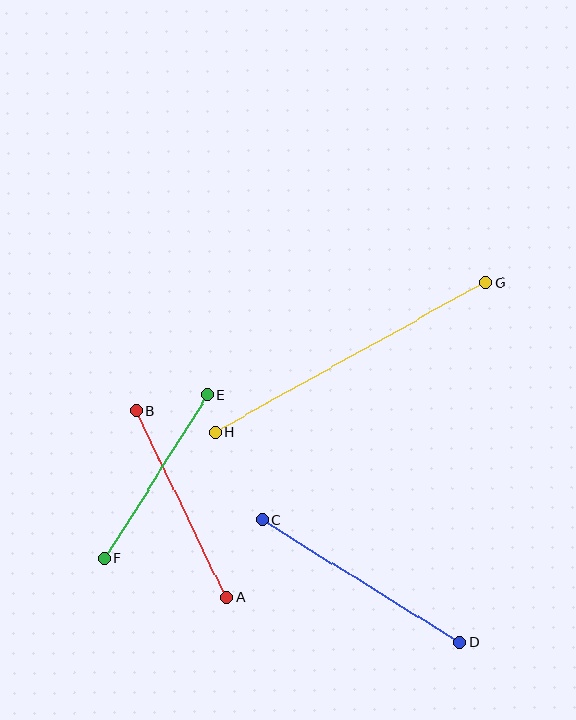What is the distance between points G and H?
The distance is approximately 310 pixels.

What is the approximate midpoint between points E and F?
The midpoint is at approximately (156, 477) pixels.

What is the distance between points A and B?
The distance is approximately 208 pixels.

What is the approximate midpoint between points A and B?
The midpoint is at approximately (181, 504) pixels.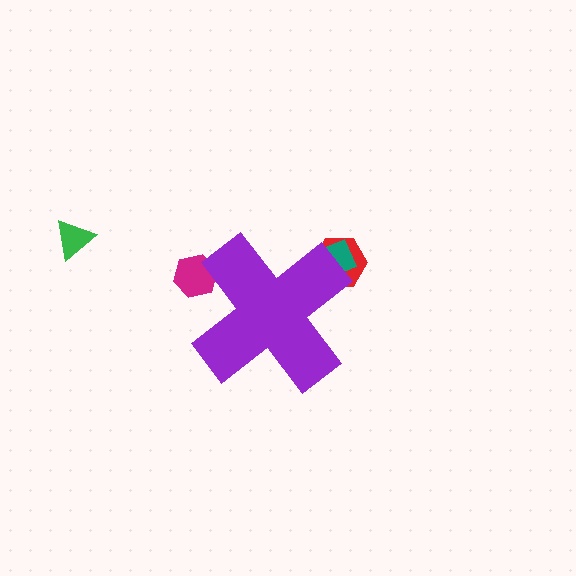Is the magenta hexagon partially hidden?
Yes, the magenta hexagon is partially hidden behind the purple cross.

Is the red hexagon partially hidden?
Yes, the red hexagon is partially hidden behind the purple cross.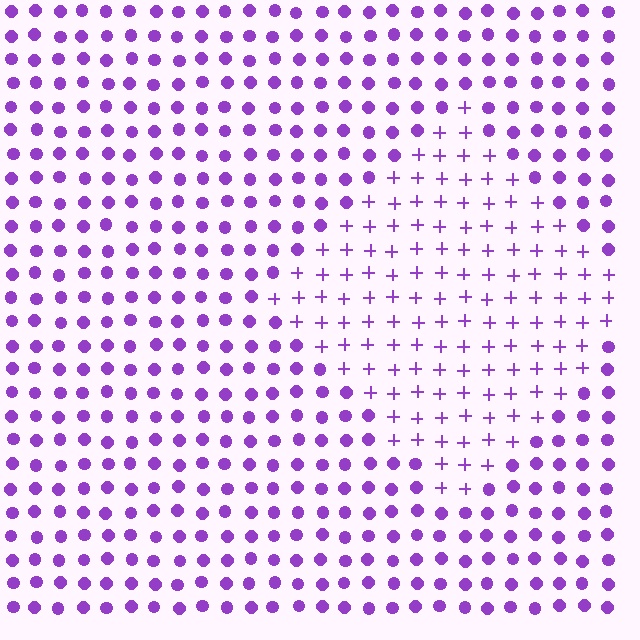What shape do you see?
I see a diamond.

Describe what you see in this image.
The image is filled with small purple elements arranged in a uniform grid. A diamond-shaped region contains plus signs, while the surrounding area contains circles. The boundary is defined purely by the change in element shape.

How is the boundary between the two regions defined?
The boundary is defined by a change in element shape: plus signs inside vs. circles outside. All elements share the same color and spacing.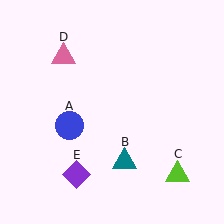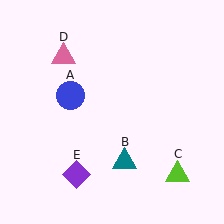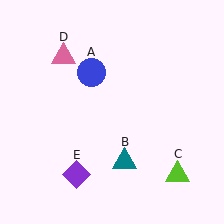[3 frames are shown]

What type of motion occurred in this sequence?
The blue circle (object A) rotated clockwise around the center of the scene.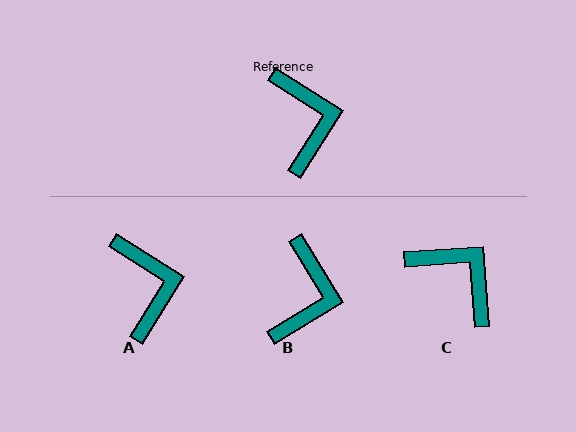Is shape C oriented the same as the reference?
No, it is off by about 36 degrees.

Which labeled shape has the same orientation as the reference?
A.